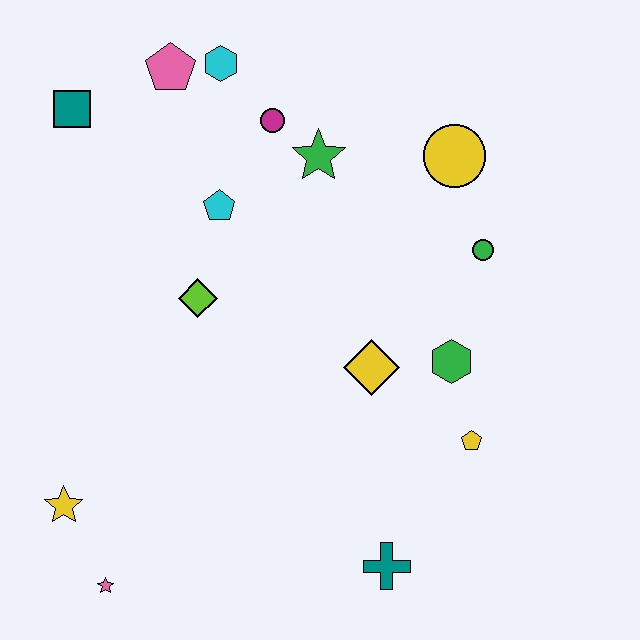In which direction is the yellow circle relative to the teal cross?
The yellow circle is above the teal cross.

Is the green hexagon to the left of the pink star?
No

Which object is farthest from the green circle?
The pink star is farthest from the green circle.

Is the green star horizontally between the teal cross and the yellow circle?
No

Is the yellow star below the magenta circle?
Yes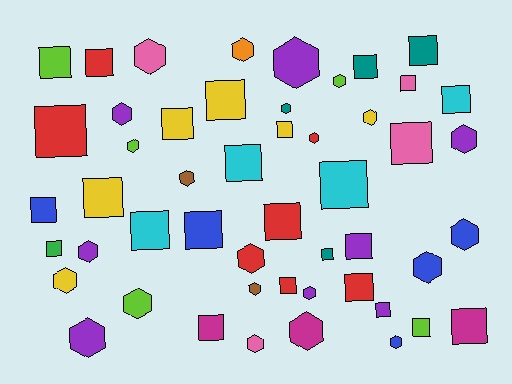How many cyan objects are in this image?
There are 4 cyan objects.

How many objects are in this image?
There are 50 objects.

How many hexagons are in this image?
There are 23 hexagons.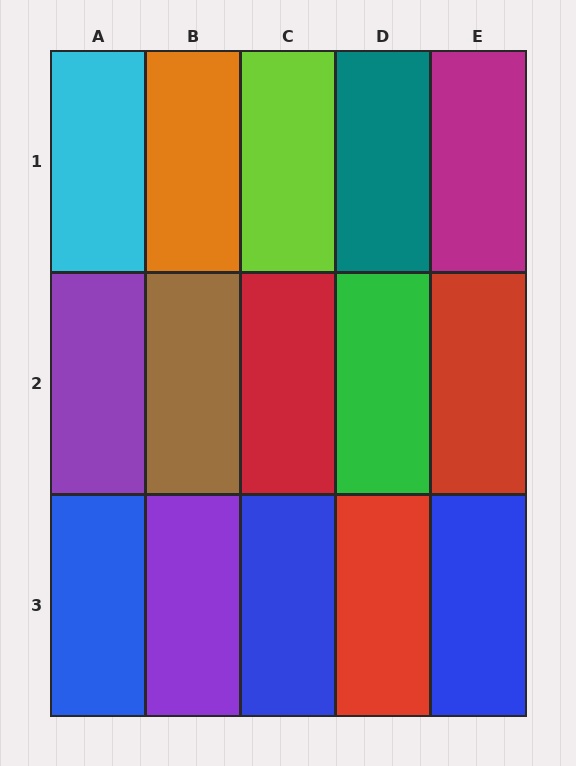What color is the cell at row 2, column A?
Purple.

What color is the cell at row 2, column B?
Brown.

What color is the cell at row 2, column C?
Red.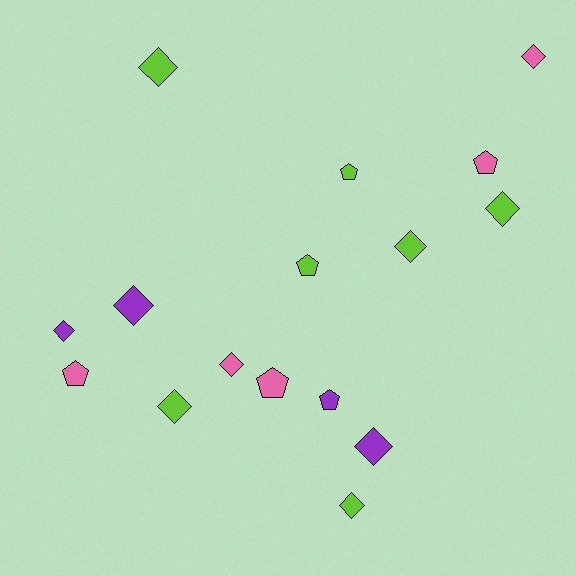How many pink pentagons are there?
There are 3 pink pentagons.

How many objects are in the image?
There are 16 objects.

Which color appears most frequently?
Lime, with 7 objects.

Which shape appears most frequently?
Diamond, with 10 objects.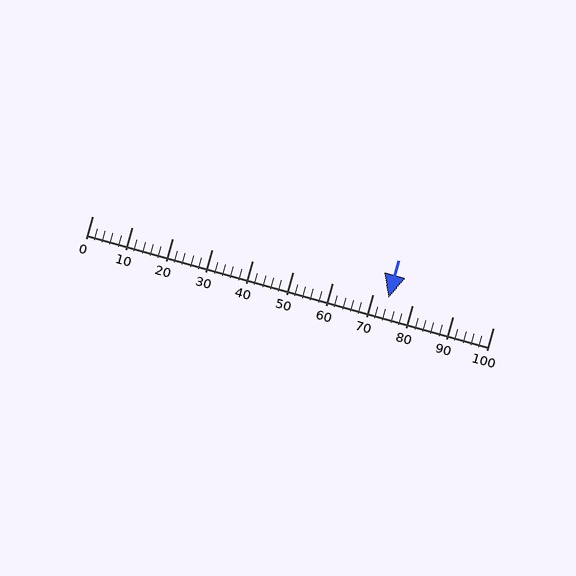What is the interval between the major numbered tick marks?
The major tick marks are spaced 10 units apart.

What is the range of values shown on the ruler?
The ruler shows values from 0 to 100.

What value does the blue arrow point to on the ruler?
The blue arrow points to approximately 74.